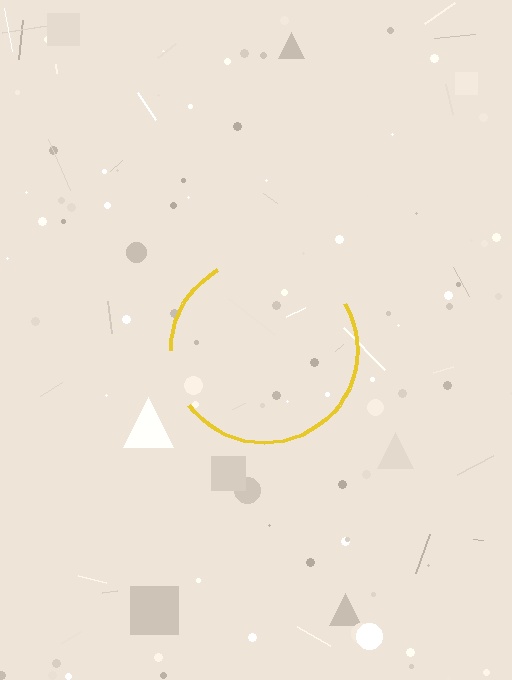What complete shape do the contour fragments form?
The contour fragments form a circle.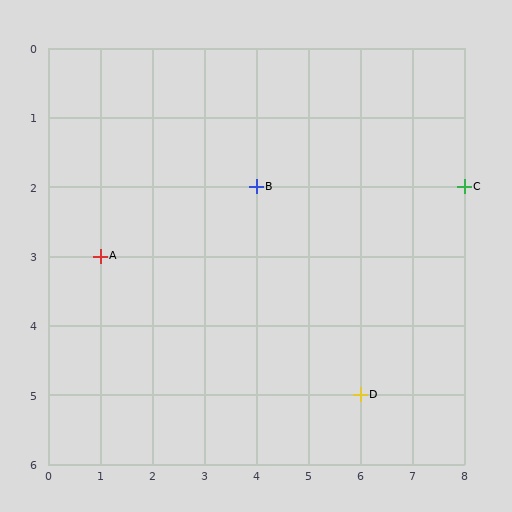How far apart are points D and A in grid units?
Points D and A are 5 columns and 2 rows apart (about 5.4 grid units diagonally).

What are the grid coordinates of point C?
Point C is at grid coordinates (8, 2).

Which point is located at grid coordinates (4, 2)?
Point B is at (4, 2).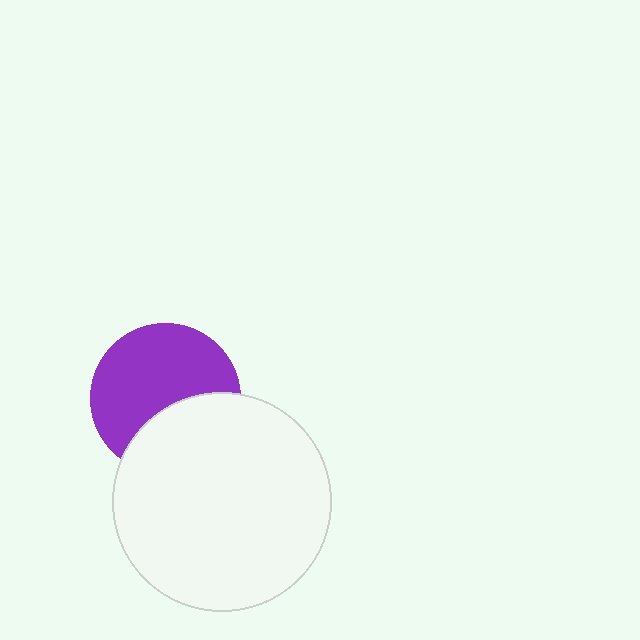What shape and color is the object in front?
The object in front is a white circle.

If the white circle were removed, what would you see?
You would see the complete purple circle.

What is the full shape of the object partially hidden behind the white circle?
The partially hidden object is a purple circle.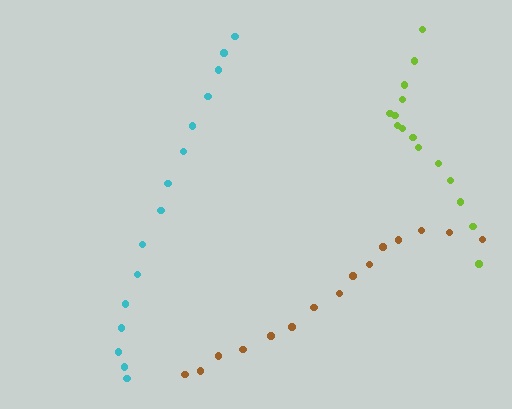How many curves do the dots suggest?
There are 3 distinct paths.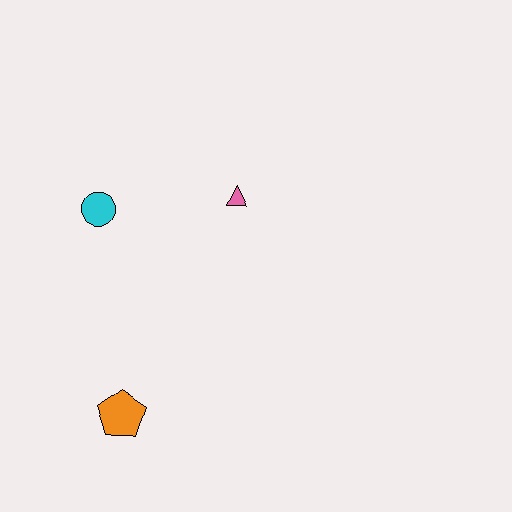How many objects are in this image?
There are 3 objects.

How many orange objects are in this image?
There is 1 orange object.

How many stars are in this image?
There are no stars.